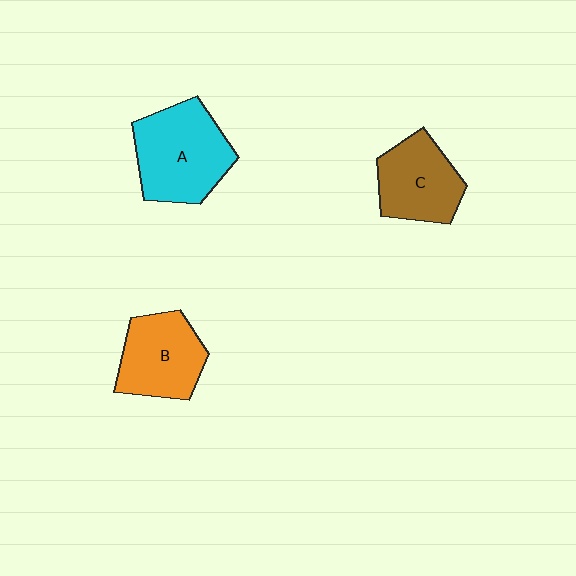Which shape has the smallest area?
Shape C (brown).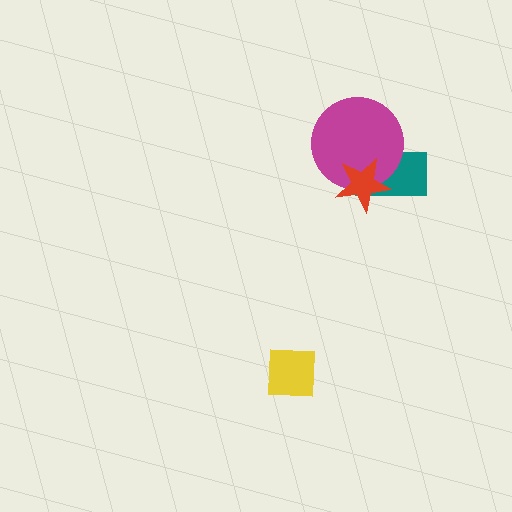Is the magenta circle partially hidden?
Yes, it is partially covered by another shape.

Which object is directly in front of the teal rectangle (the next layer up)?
The magenta circle is directly in front of the teal rectangle.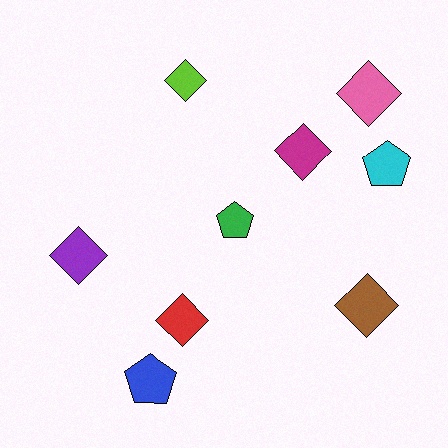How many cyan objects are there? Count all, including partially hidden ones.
There is 1 cyan object.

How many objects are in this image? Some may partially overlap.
There are 9 objects.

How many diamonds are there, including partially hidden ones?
There are 6 diamonds.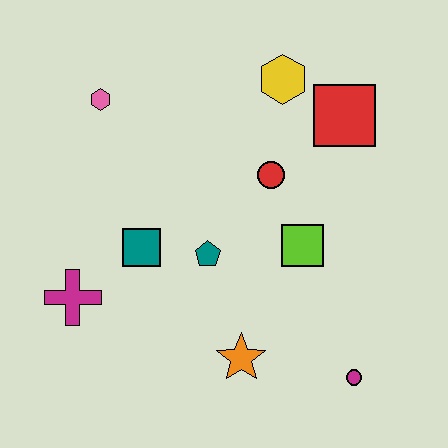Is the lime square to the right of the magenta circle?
No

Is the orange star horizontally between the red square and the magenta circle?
No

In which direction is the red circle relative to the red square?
The red circle is to the left of the red square.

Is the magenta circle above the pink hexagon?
No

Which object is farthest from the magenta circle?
The pink hexagon is farthest from the magenta circle.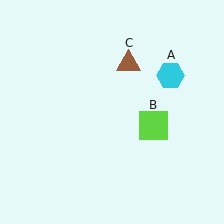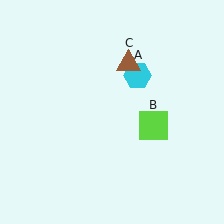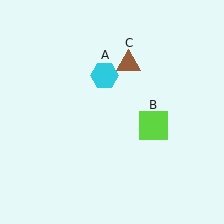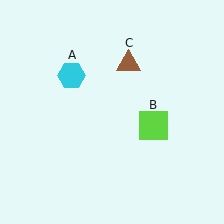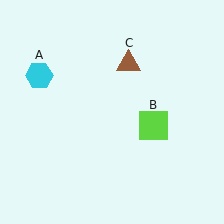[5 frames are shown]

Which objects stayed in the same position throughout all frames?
Lime square (object B) and brown triangle (object C) remained stationary.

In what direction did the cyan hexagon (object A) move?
The cyan hexagon (object A) moved left.